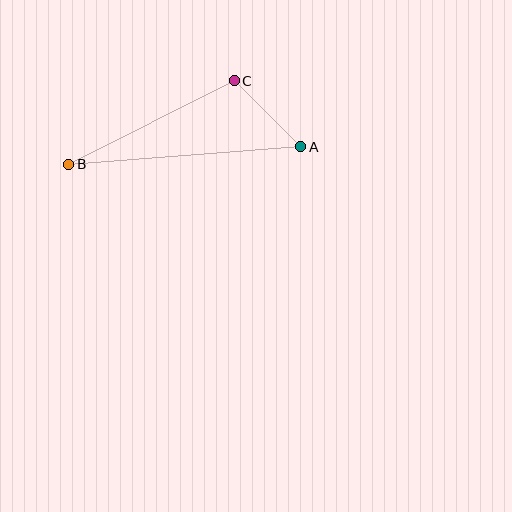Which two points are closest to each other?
Points A and C are closest to each other.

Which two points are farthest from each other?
Points A and B are farthest from each other.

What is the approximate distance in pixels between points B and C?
The distance between B and C is approximately 186 pixels.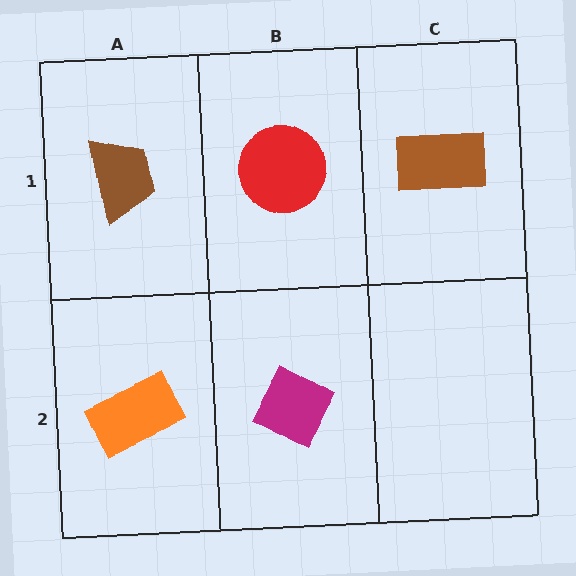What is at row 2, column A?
An orange rectangle.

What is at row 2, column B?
A magenta diamond.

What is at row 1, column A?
A brown trapezoid.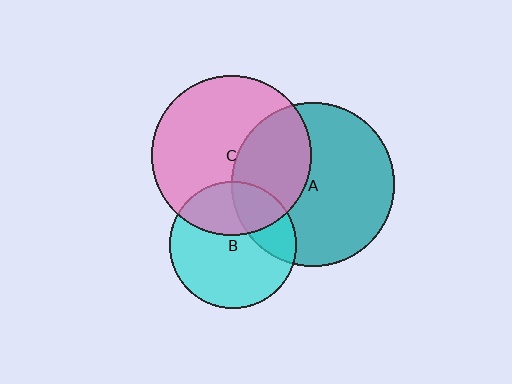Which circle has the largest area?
Circle A (teal).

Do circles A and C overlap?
Yes.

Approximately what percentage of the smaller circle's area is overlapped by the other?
Approximately 35%.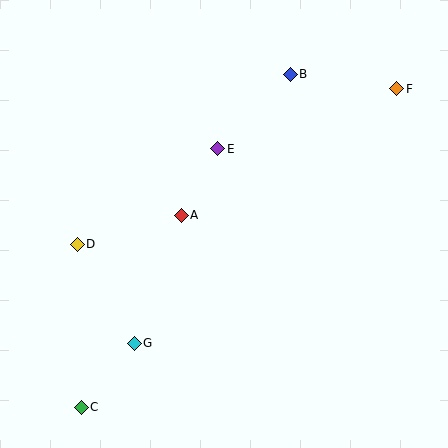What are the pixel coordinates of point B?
Point B is at (290, 74).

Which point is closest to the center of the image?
Point A at (181, 215) is closest to the center.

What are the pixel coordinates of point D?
Point D is at (77, 244).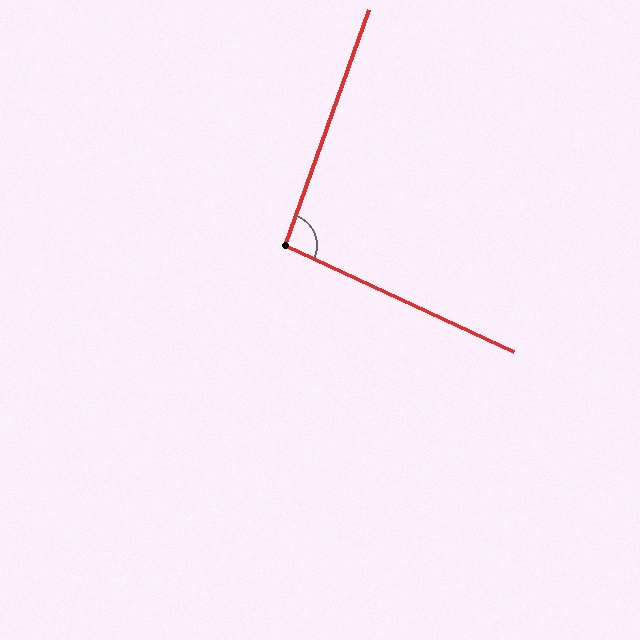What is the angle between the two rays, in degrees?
Approximately 95 degrees.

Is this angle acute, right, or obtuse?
It is obtuse.